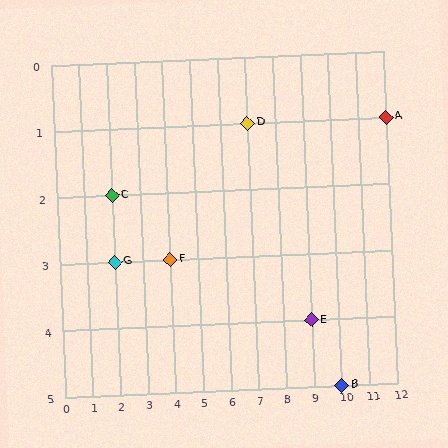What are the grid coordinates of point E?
Point E is at grid coordinates (9, 4).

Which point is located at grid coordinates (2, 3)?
Point G is at (2, 3).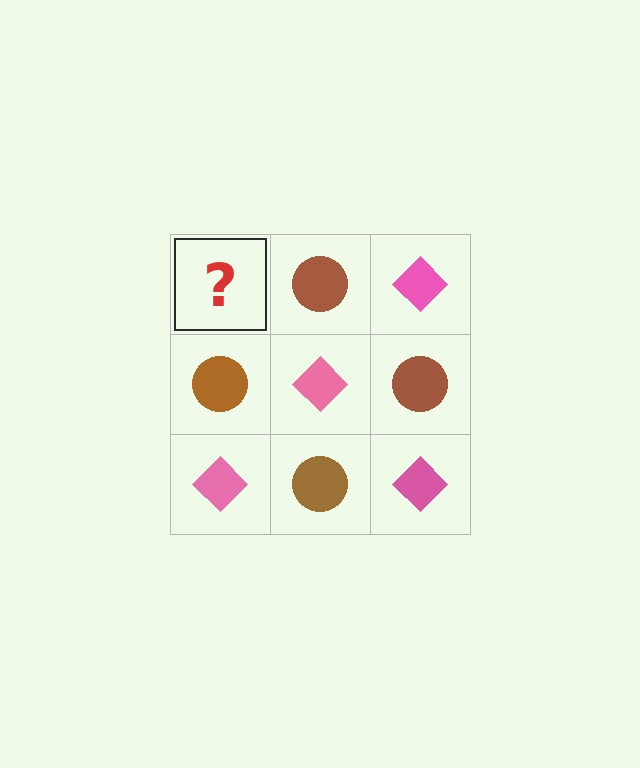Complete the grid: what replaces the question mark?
The question mark should be replaced with a pink diamond.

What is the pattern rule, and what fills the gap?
The rule is that it alternates pink diamond and brown circle in a checkerboard pattern. The gap should be filled with a pink diamond.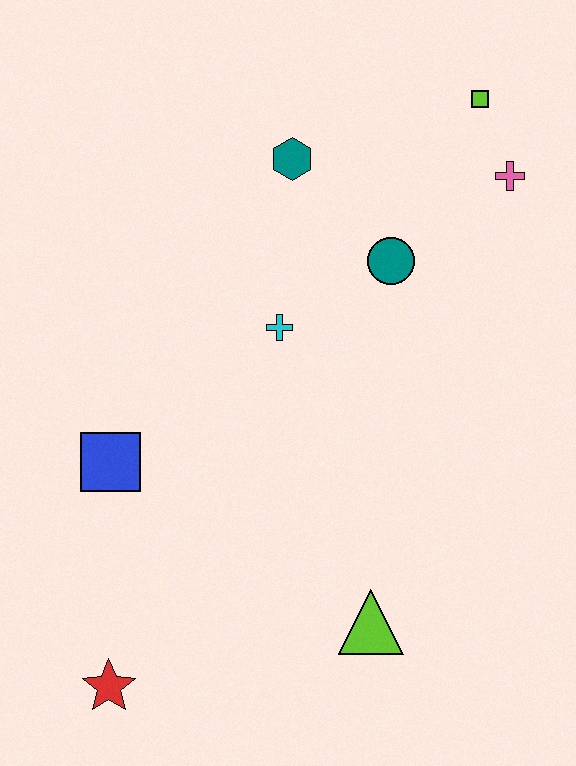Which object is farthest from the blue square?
The lime square is farthest from the blue square.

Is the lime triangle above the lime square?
No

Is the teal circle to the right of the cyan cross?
Yes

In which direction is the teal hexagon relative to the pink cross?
The teal hexagon is to the left of the pink cross.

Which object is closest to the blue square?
The cyan cross is closest to the blue square.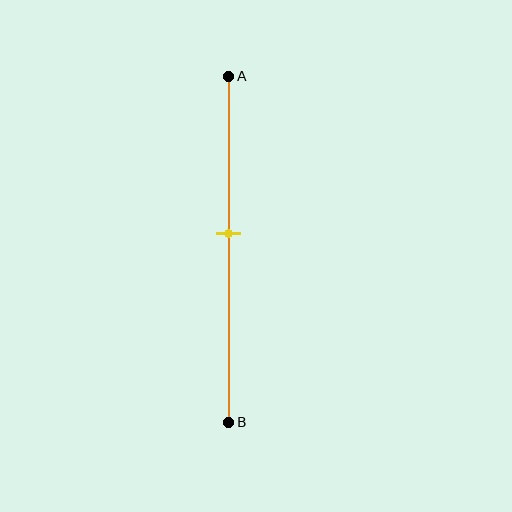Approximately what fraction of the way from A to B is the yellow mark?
The yellow mark is approximately 45% of the way from A to B.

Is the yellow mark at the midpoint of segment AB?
No, the mark is at about 45% from A, not at the 50% midpoint.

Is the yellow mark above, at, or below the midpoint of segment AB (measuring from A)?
The yellow mark is above the midpoint of segment AB.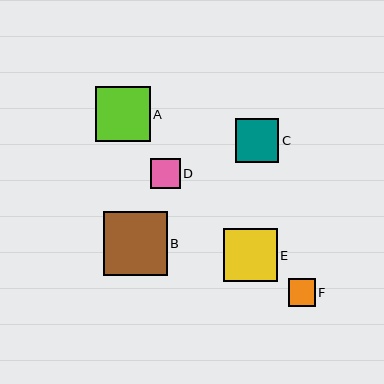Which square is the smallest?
Square F is the smallest with a size of approximately 27 pixels.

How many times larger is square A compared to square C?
Square A is approximately 1.3 times the size of square C.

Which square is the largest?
Square B is the largest with a size of approximately 64 pixels.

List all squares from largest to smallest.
From largest to smallest: B, A, E, C, D, F.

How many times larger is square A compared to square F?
Square A is approximately 2.0 times the size of square F.